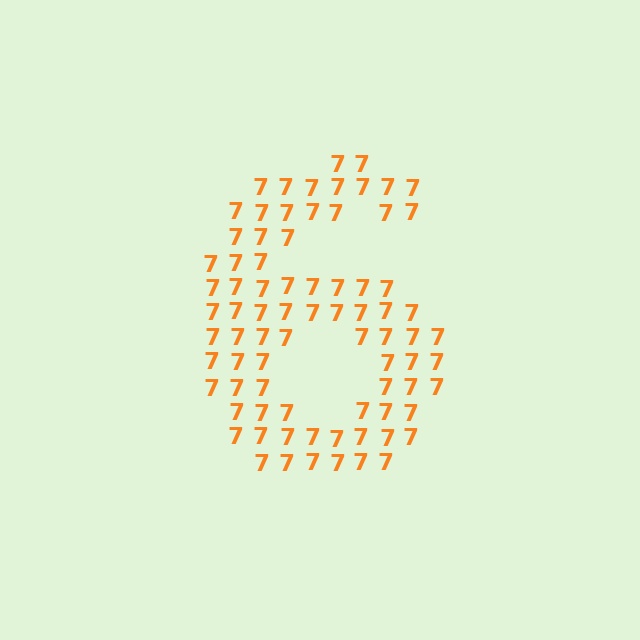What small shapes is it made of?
It is made of small digit 7's.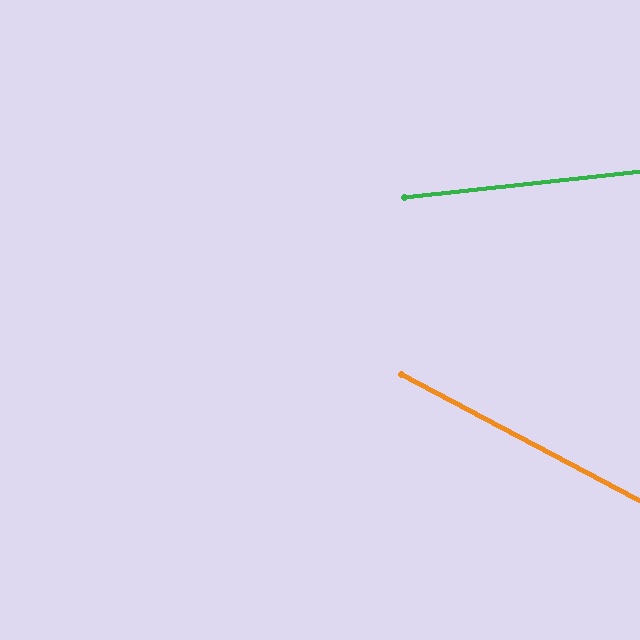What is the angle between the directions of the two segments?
Approximately 34 degrees.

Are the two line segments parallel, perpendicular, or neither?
Neither parallel nor perpendicular — they differ by about 34°.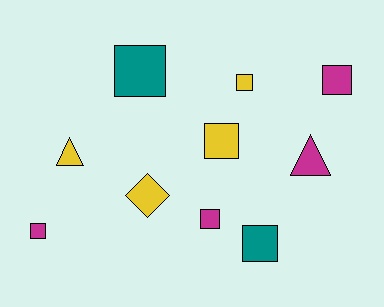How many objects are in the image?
There are 10 objects.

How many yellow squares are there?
There are 2 yellow squares.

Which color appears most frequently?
Yellow, with 4 objects.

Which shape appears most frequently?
Square, with 7 objects.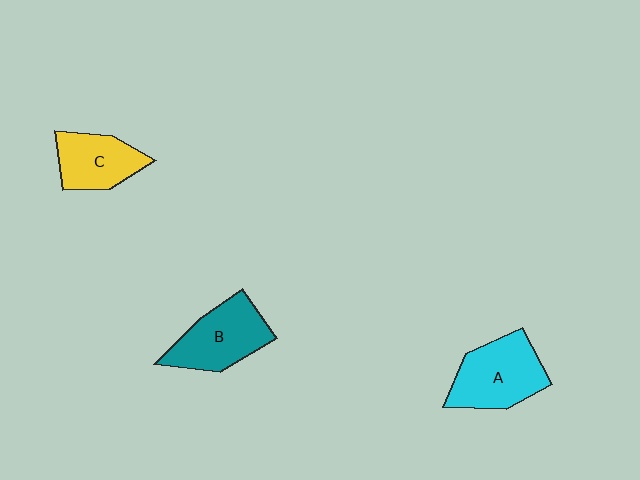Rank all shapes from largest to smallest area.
From largest to smallest: A (cyan), B (teal), C (yellow).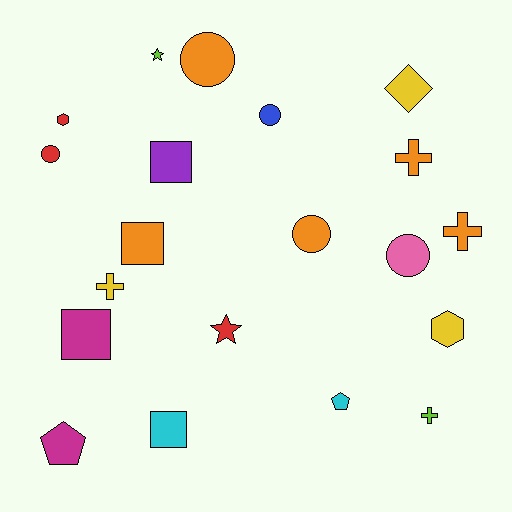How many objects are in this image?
There are 20 objects.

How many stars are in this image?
There are 2 stars.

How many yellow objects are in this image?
There are 3 yellow objects.